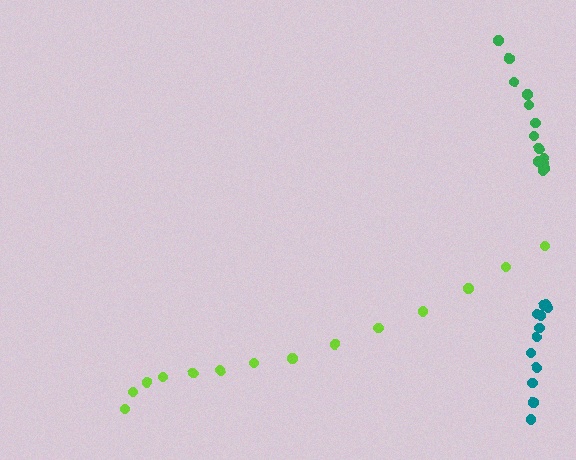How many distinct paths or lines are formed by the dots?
There are 3 distinct paths.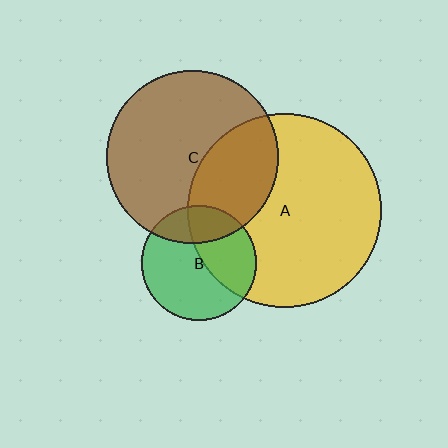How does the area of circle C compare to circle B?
Approximately 2.2 times.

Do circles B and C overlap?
Yes.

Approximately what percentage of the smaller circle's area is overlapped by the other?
Approximately 25%.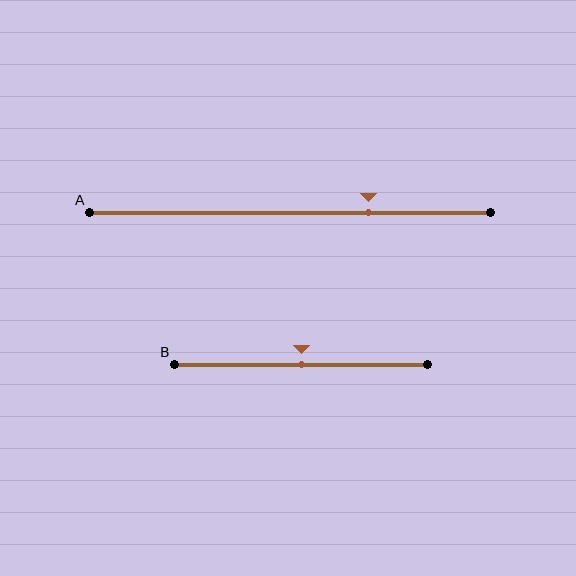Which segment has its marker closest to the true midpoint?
Segment B has its marker closest to the true midpoint.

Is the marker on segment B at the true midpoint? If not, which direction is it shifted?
Yes, the marker on segment B is at the true midpoint.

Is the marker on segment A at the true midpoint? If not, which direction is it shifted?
No, the marker on segment A is shifted to the right by about 19% of the segment length.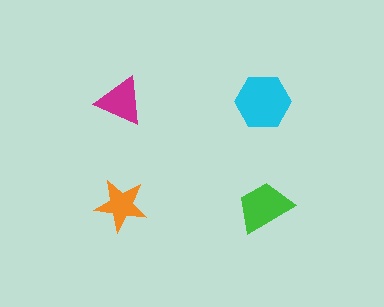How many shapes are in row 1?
2 shapes.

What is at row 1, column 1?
A magenta triangle.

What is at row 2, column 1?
An orange star.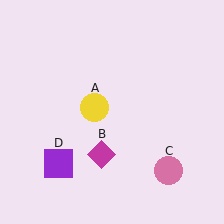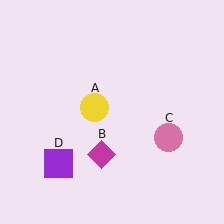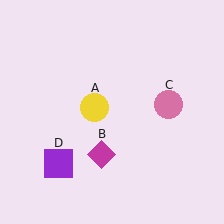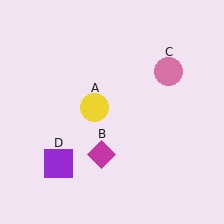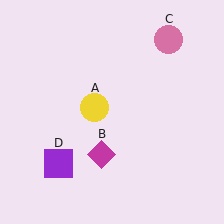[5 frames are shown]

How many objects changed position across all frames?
1 object changed position: pink circle (object C).